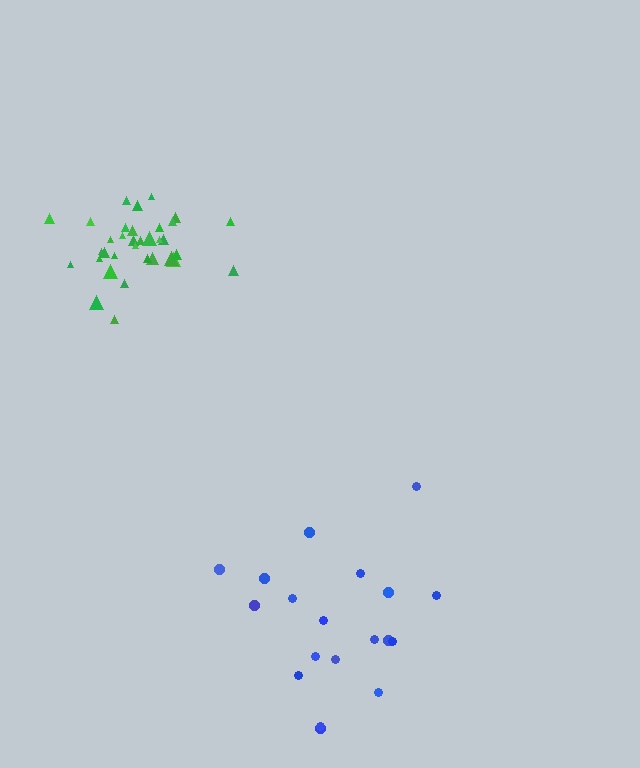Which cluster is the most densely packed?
Green.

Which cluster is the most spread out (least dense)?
Blue.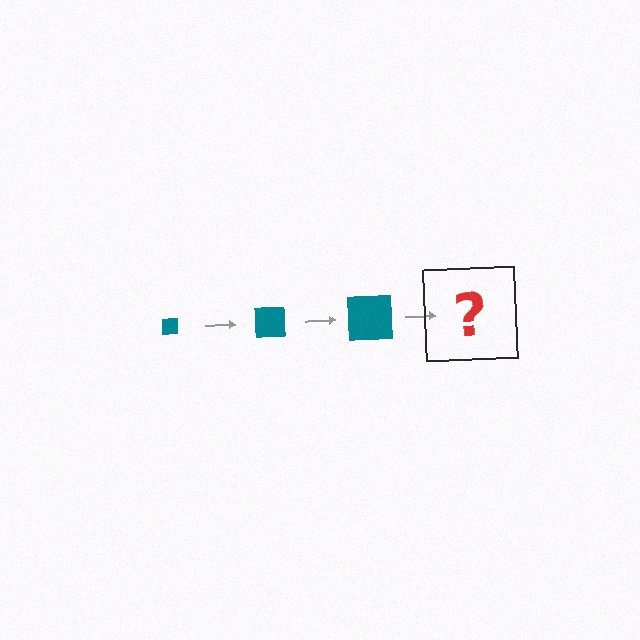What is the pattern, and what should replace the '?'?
The pattern is that the square gets progressively larger each step. The '?' should be a teal square, larger than the previous one.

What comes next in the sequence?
The next element should be a teal square, larger than the previous one.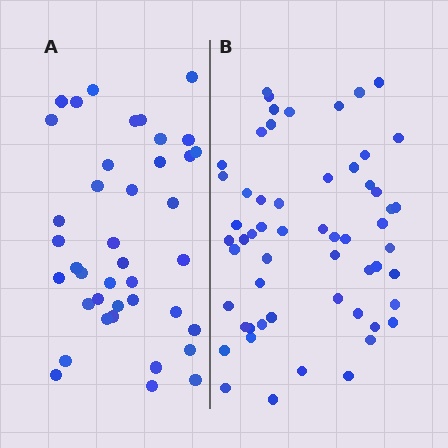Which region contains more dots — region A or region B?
Region B (the right region) has more dots.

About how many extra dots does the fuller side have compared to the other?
Region B has approximately 15 more dots than region A.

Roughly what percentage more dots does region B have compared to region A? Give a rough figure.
About 40% more.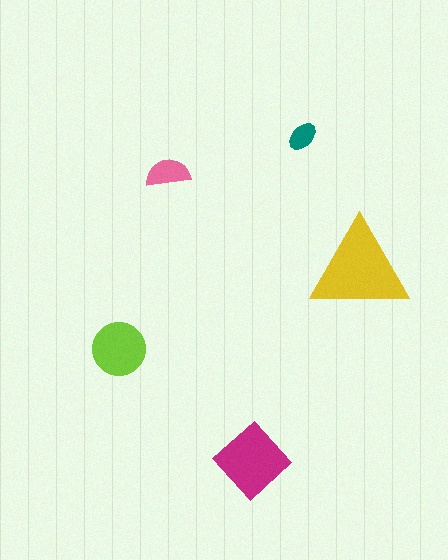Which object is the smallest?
The teal ellipse.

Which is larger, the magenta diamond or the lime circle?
The magenta diamond.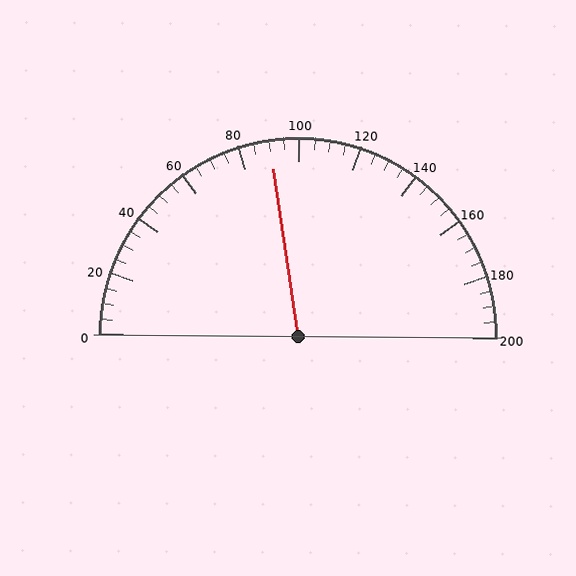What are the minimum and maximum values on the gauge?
The gauge ranges from 0 to 200.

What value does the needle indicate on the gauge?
The needle indicates approximately 90.